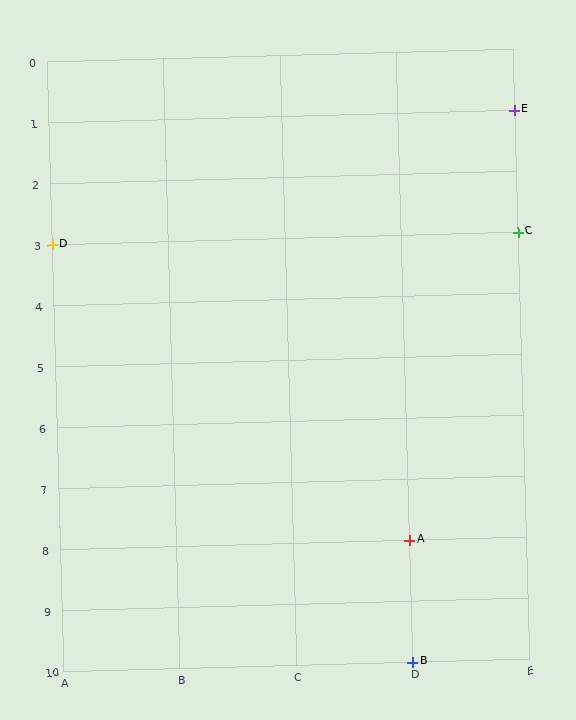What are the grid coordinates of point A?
Point A is at grid coordinates (D, 8).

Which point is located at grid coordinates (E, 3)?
Point C is at (E, 3).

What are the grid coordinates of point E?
Point E is at grid coordinates (E, 1).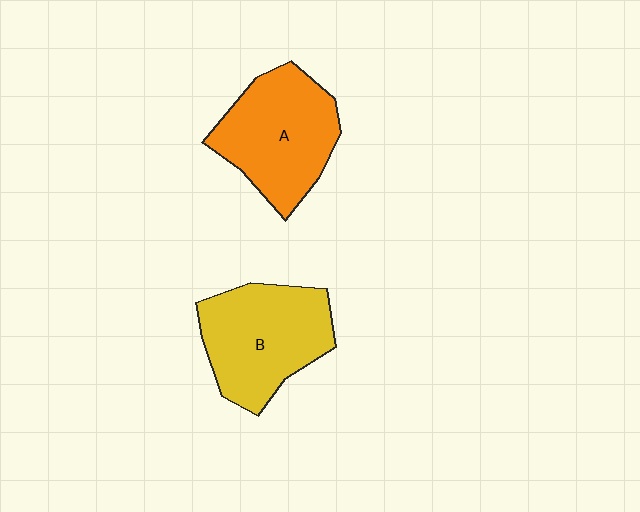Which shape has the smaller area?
Shape A (orange).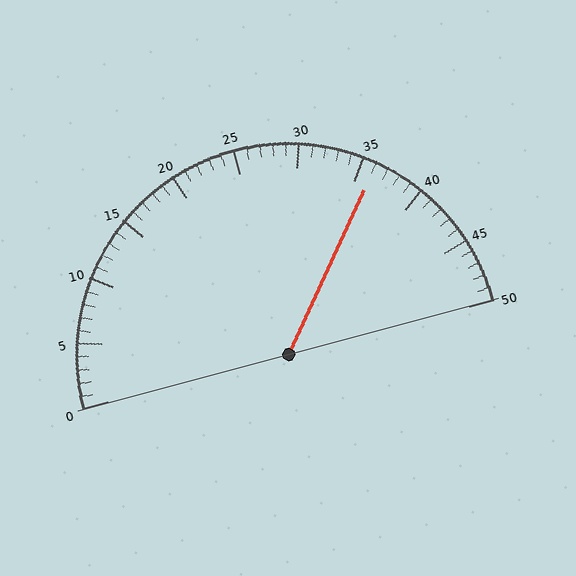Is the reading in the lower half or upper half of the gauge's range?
The reading is in the upper half of the range (0 to 50).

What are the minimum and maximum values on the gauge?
The gauge ranges from 0 to 50.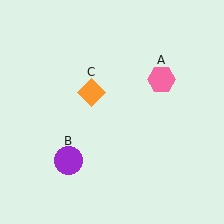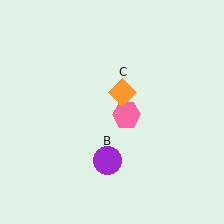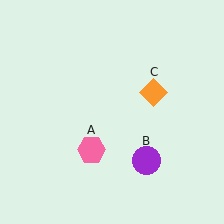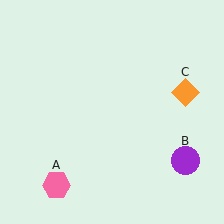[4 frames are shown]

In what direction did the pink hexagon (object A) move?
The pink hexagon (object A) moved down and to the left.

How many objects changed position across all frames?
3 objects changed position: pink hexagon (object A), purple circle (object B), orange diamond (object C).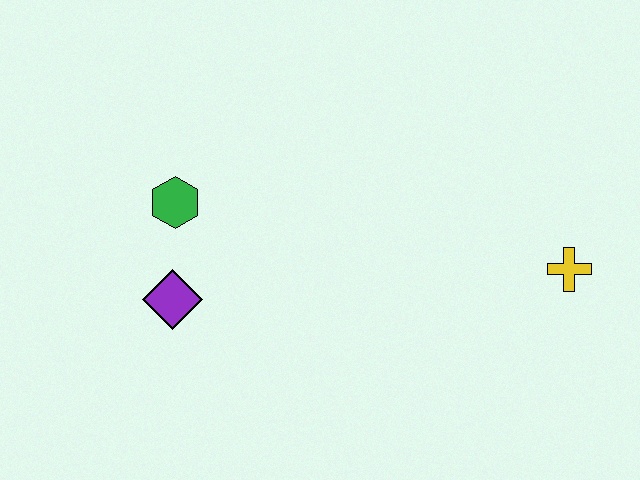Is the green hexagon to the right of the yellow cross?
No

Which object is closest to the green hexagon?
The purple diamond is closest to the green hexagon.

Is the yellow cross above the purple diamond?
Yes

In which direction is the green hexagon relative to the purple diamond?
The green hexagon is above the purple diamond.